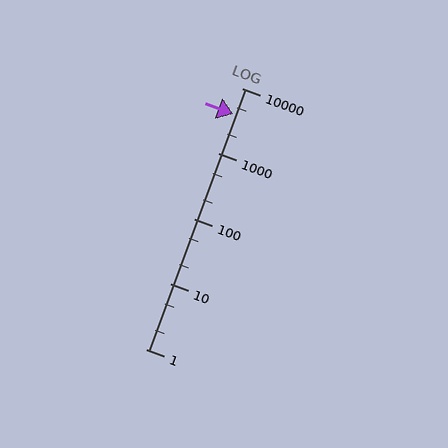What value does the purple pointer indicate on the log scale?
The pointer indicates approximately 4000.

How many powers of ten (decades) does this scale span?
The scale spans 4 decades, from 1 to 10000.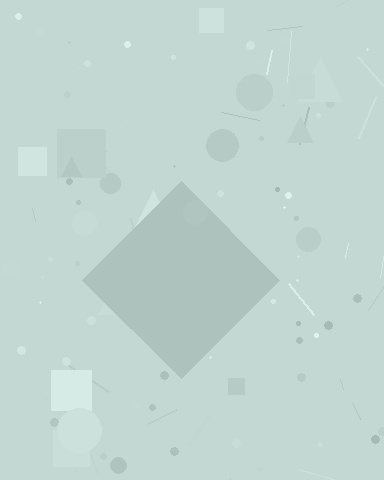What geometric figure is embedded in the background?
A diamond is embedded in the background.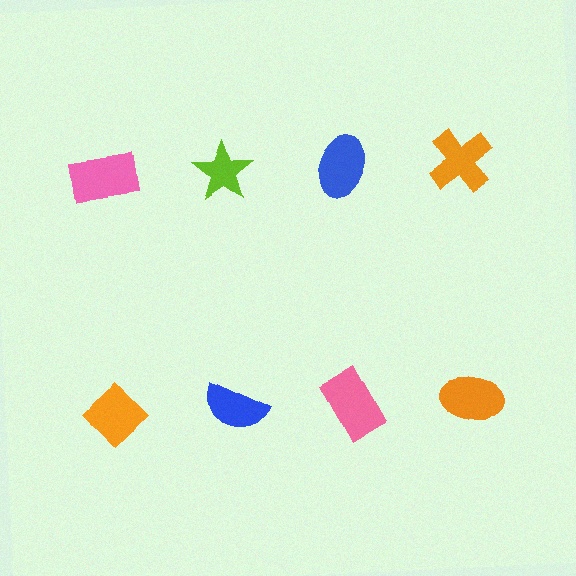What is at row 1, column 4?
An orange cross.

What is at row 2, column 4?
An orange ellipse.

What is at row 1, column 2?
A lime star.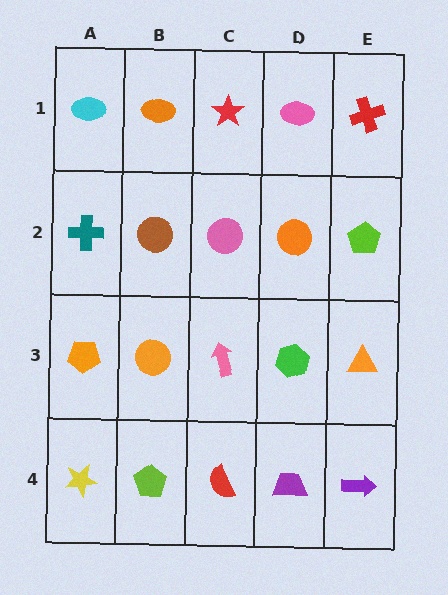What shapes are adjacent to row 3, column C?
A pink circle (row 2, column C), a red semicircle (row 4, column C), an orange circle (row 3, column B), a green hexagon (row 3, column D).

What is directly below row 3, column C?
A red semicircle.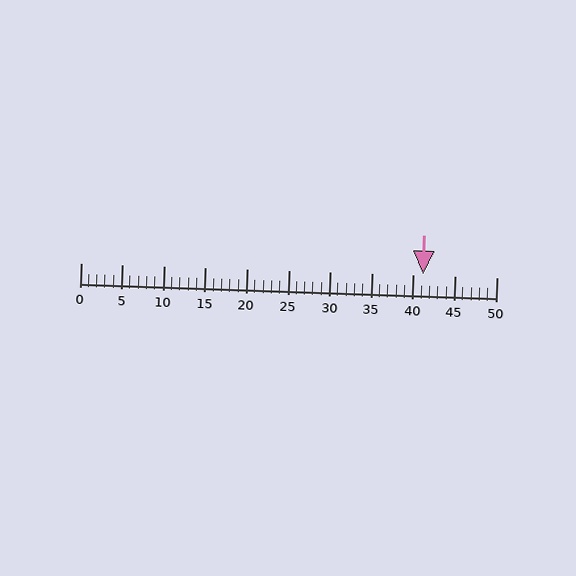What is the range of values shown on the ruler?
The ruler shows values from 0 to 50.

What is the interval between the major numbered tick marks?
The major tick marks are spaced 5 units apart.